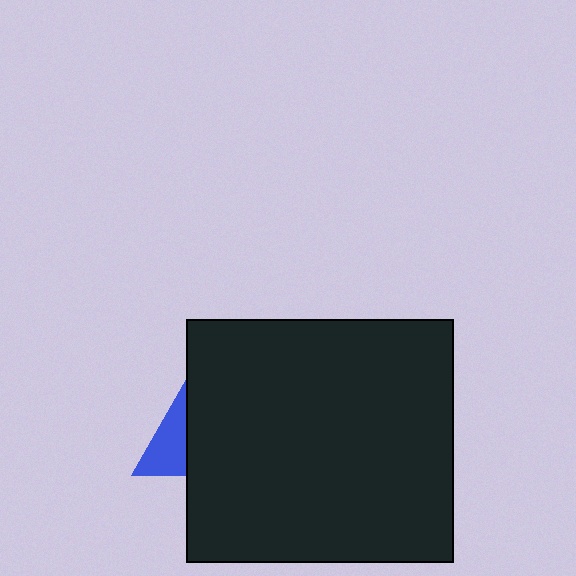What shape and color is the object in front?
The object in front is a black rectangle.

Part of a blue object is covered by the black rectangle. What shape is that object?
It is a triangle.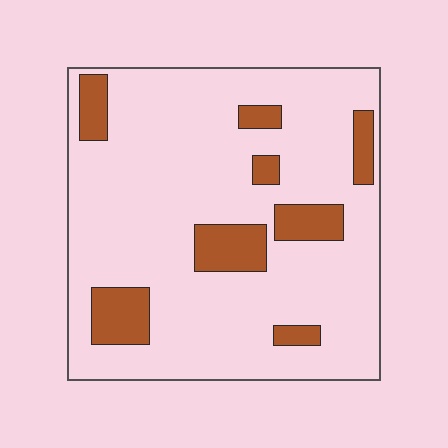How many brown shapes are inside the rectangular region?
8.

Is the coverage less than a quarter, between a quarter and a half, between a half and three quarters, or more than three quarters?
Less than a quarter.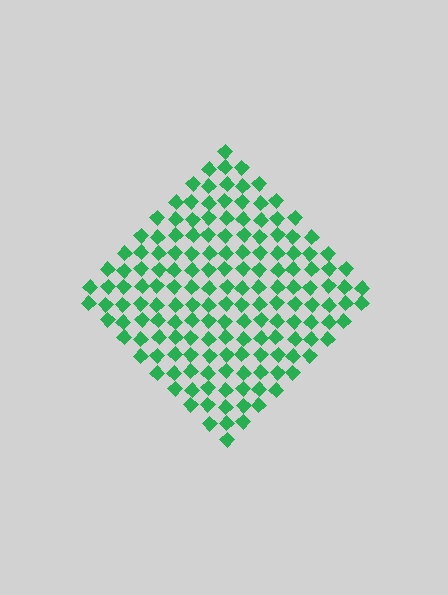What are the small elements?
The small elements are diamonds.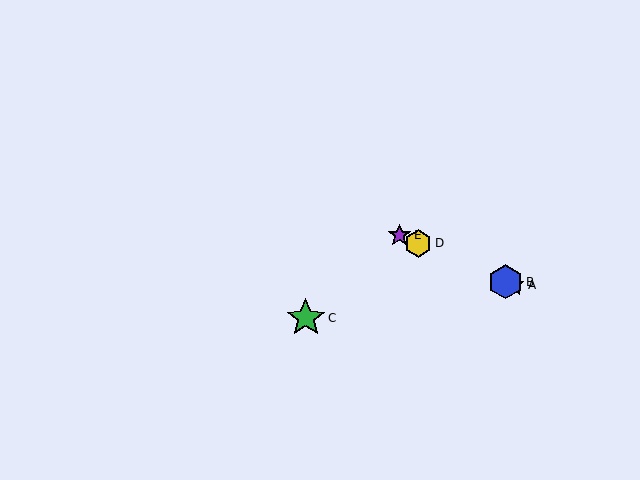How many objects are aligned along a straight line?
4 objects (A, B, D, E) are aligned along a straight line.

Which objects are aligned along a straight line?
Objects A, B, D, E are aligned along a straight line.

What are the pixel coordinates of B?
Object B is at (506, 282).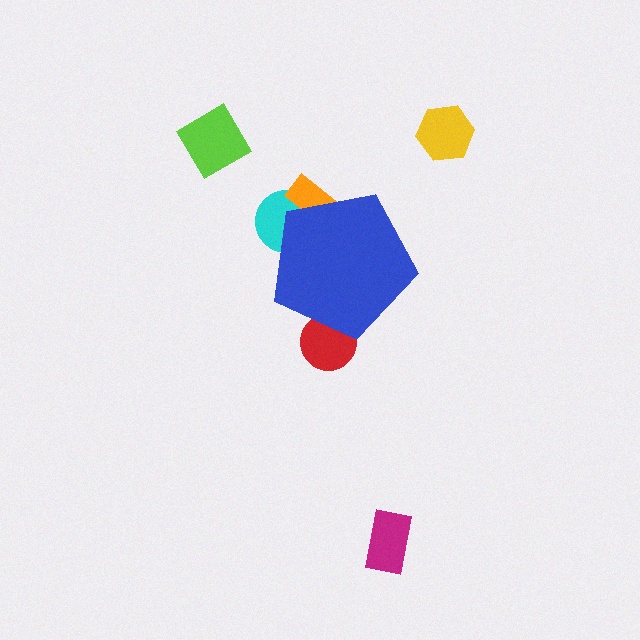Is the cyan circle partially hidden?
Yes, the cyan circle is partially hidden behind the blue pentagon.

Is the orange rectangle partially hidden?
Yes, the orange rectangle is partially hidden behind the blue pentagon.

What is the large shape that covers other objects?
A blue pentagon.